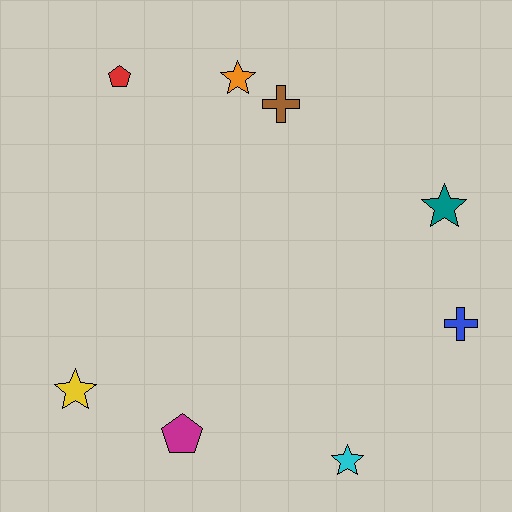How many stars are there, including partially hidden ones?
There are 4 stars.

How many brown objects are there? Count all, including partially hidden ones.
There is 1 brown object.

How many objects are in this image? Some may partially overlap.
There are 8 objects.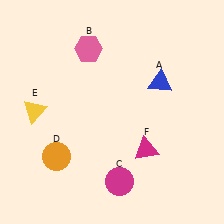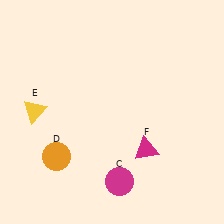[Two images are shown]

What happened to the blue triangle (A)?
The blue triangle (A) was removed in Image 2. It was in the top-right area of Image 1.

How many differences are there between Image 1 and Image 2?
There are 2 differences between the two images.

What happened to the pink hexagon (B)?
The pink hexagon (B) was removed in Image 2. It was in the top-left area of Image 1.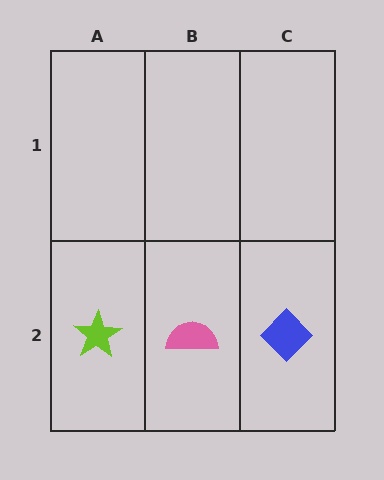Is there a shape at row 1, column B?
No, that cell is empty.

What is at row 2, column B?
A pink semicircle.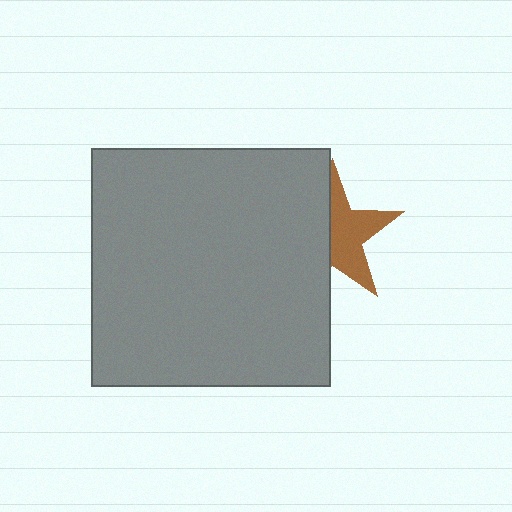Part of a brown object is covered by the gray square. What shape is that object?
It is a star.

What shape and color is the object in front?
The object in front is a gray square.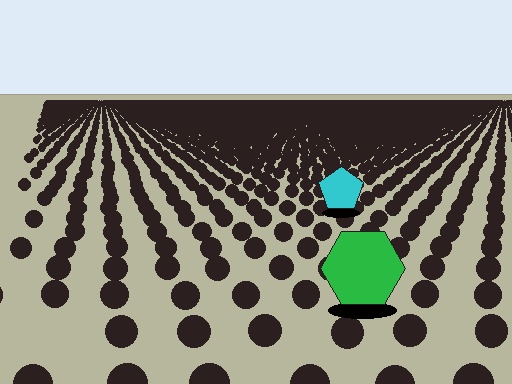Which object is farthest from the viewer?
The cyan pentagon is farthest from the viewer. It appears smaller and the ground texture around it is denser.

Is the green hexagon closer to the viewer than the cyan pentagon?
Yes. The green hexagon is closer — you can tell from the texture gradient: the ground texture is coarser near it.